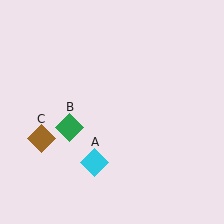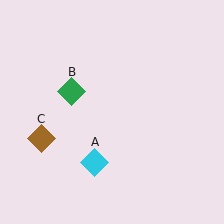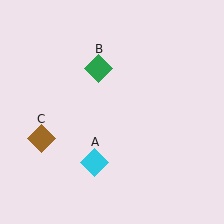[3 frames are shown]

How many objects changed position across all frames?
1 object changed position: green diamond (object B).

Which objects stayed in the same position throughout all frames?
Cyan diamond (object A) and brown diamond (object C) remained stationary.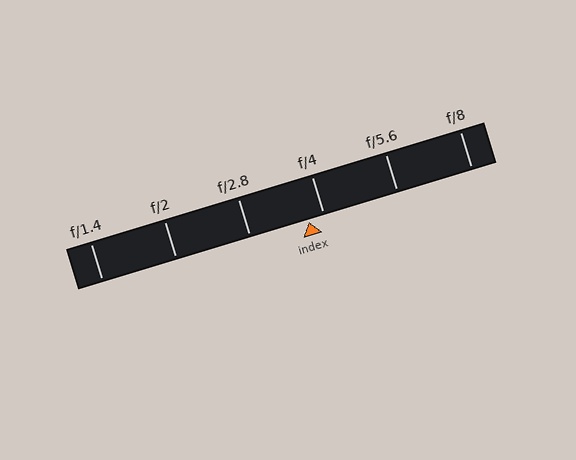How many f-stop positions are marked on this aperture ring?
There are 6 f-stop positions marked.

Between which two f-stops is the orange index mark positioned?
The index mark is between f/2.8 and f/4.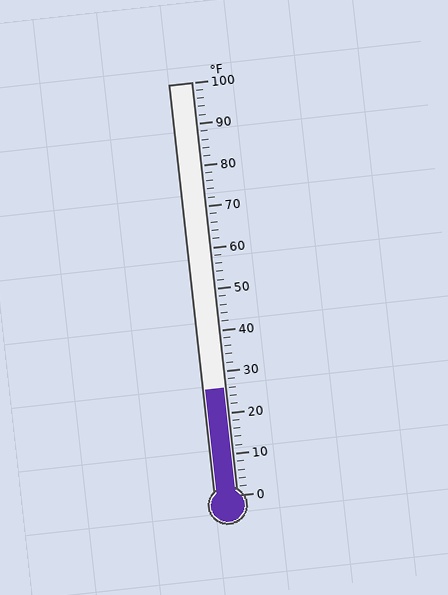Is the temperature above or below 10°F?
The temperature is above 10°F.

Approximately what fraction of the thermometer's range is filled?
The thermometer is filled to approximately 25% of its range.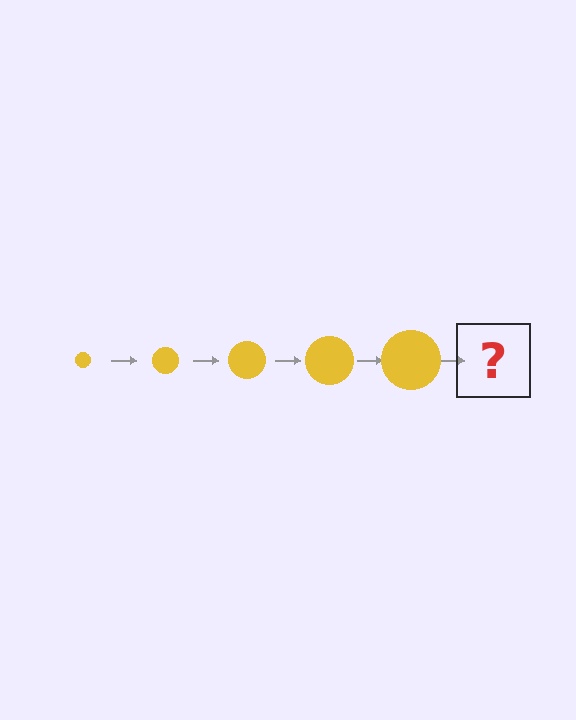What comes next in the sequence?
The next element should be a yellow circle, larger than the previous one.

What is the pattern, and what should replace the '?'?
The pattern is that the circle gets progressively larger each step. The '?' should be a yellow circle, larger than the previous one.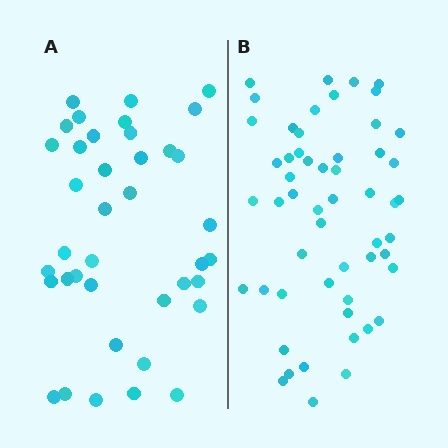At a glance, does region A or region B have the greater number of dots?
Region B (the right region) has more dots.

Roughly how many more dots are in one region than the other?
Region B has approximately 15 more dots than region A.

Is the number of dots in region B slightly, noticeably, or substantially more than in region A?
Region B has noticeably more, but not dramatically so. The ratio is roughly 1.4 to 1.